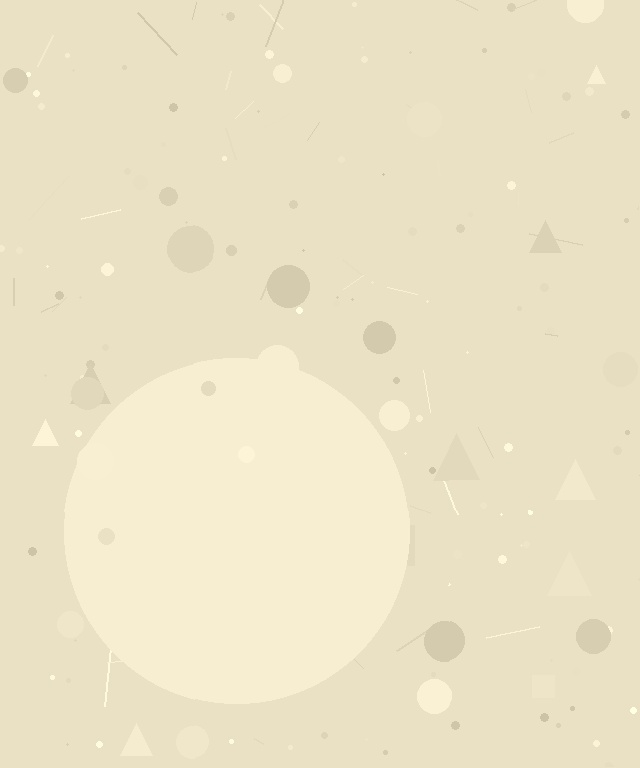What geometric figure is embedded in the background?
A circle is embedded in the background.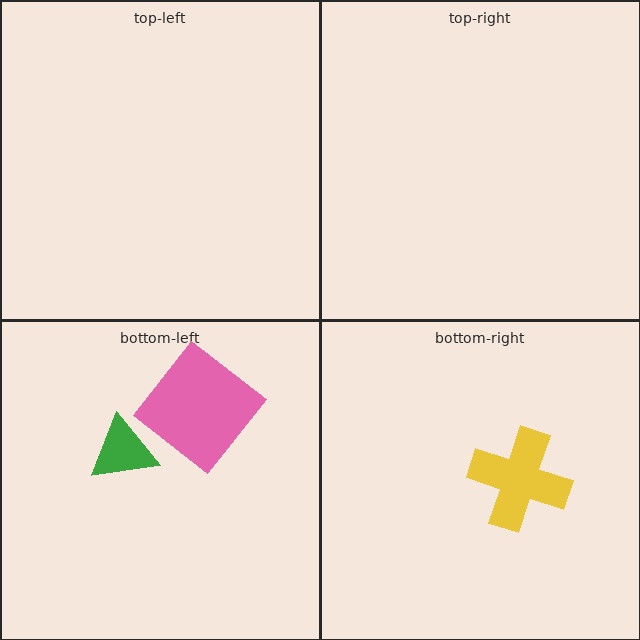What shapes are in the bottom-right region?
The yellow cross.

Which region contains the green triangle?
The bottom-left region.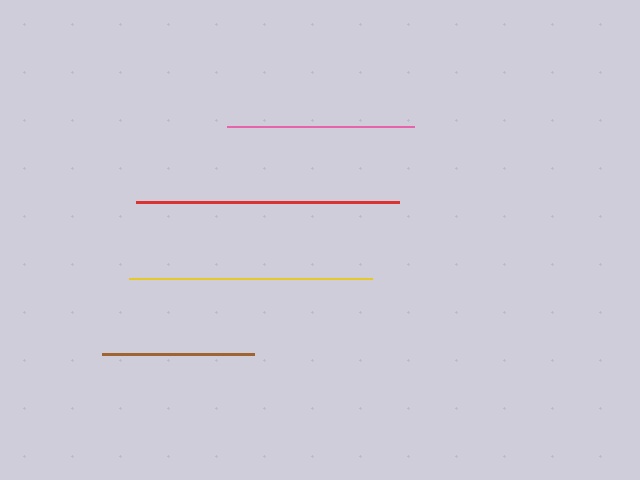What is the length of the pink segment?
The pink segment is approximately 187 pixels long.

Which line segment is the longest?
The red line is the longest at approximately 263 pixels.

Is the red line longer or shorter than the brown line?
The red line is longer than the brown line.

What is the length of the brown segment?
The brown segment is approximately 153 pixels long.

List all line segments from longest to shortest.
From longest to shortest: red, yellow, pink, brown.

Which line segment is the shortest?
The brown line is the shortest at approximately 153 pixels.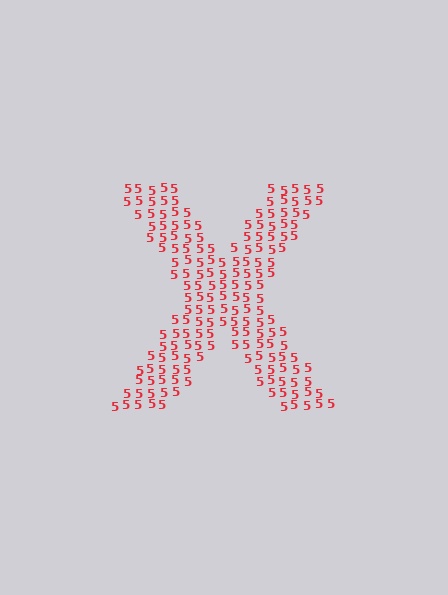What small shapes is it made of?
It is made of small digit 5's.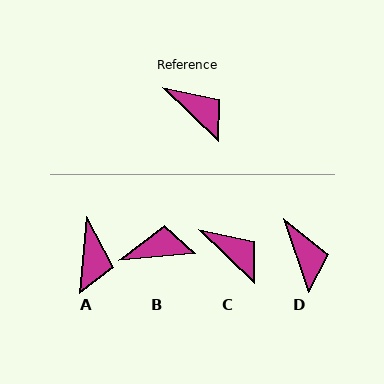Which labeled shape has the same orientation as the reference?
C.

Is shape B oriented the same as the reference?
No, it is off by about 49 degrees.